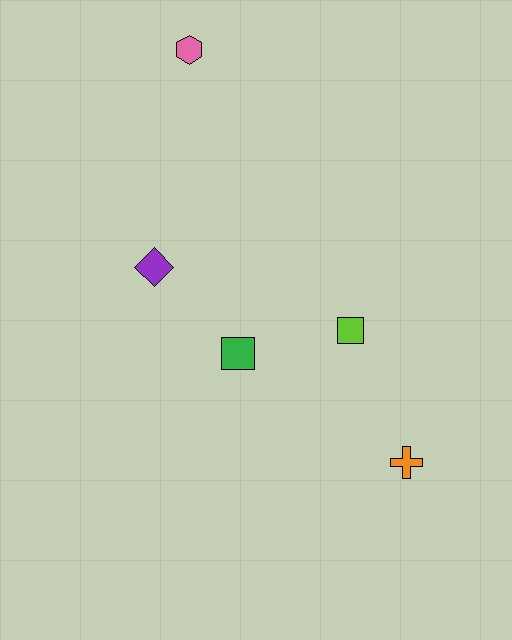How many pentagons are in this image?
There are no pentagons.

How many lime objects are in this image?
There is 1 lime object.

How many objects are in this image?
There are 5 objects.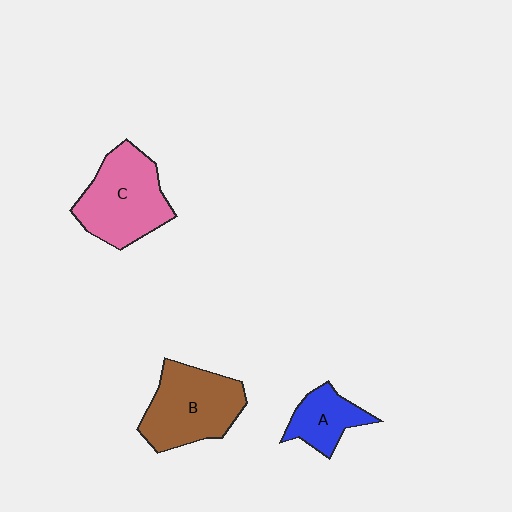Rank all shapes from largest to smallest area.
From largest to smallest: C (pink), B (brown), A (blue).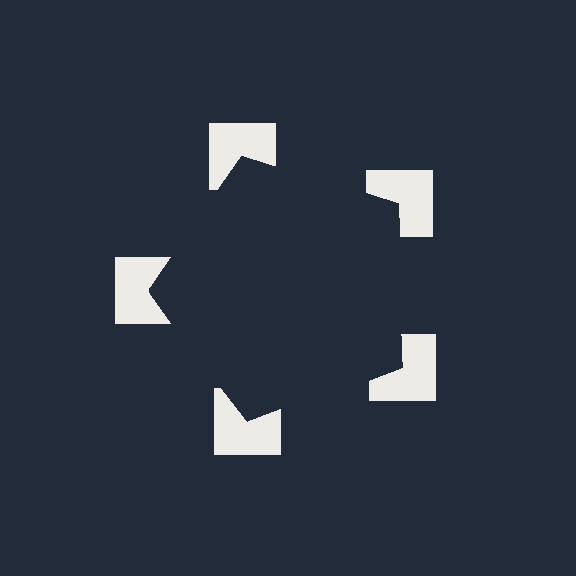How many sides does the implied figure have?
5 sides.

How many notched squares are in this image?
There are 5 — one at each vertex of the illusory pentagon.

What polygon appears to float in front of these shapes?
An illusory pentagon — its edges are inferred from the aligned wedge cuts in the notched squares, not physically drawn.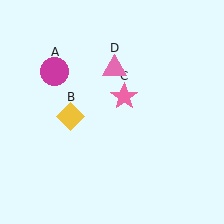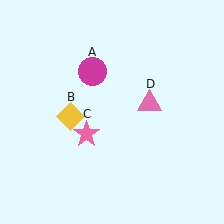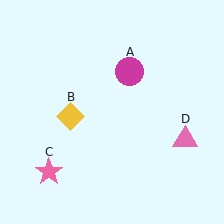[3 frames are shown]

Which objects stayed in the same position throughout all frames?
Yellow diamond (object B) remained stationary.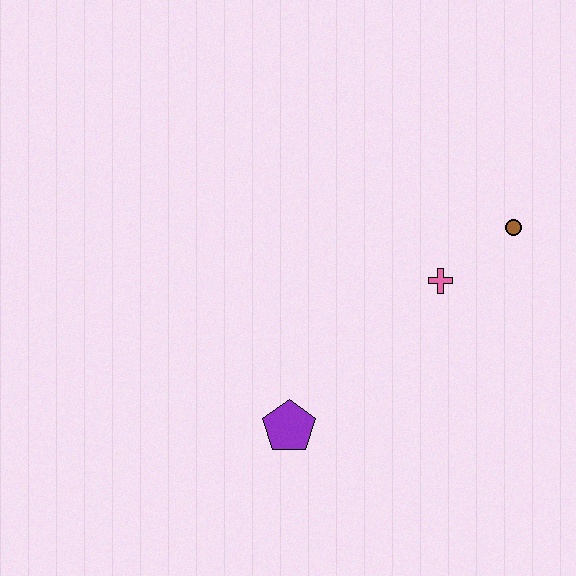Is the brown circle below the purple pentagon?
No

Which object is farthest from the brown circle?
The purple pentagon is farthest from the brown circle.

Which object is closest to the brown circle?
The pink cross is closest to the brown circle.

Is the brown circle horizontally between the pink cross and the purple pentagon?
No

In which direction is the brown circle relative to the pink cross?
The brown circle is to the right of the pink cross.